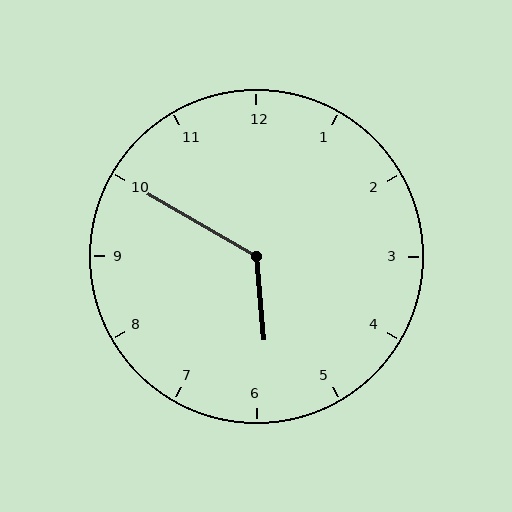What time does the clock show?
5:50.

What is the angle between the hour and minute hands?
Approximately 125 degrees.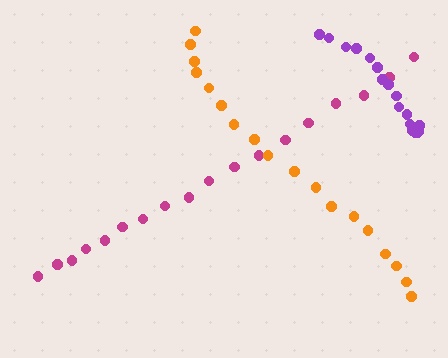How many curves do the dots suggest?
There are 3 distinct paths.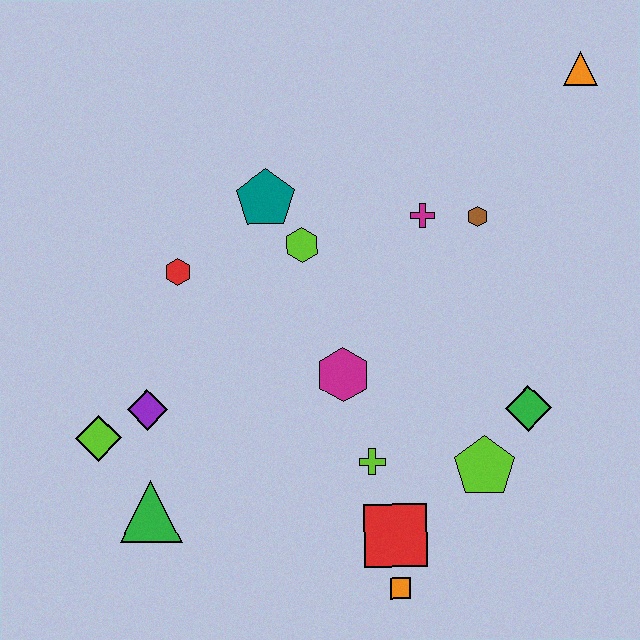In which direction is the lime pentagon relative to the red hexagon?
The lime pentagon is to the right of the red hexagon.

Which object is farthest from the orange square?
The orange triangle is farthest from the orange square.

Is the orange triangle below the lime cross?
No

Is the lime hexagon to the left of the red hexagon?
No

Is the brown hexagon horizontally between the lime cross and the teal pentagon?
No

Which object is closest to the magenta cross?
The brown hexagon is closest to the magenta cross.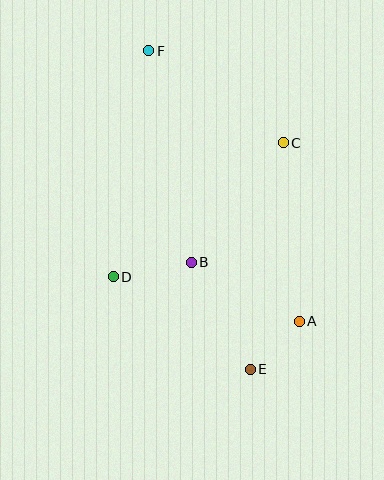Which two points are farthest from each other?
Points E and F are farthest from each other.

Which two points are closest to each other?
Points A and E are closest to each other.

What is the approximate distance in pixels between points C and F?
The distance between C and F is approximately 163 pixels.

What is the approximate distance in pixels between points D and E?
The distance between D and E is approximately 165 pixels.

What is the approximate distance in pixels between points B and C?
The distance between B and C is approximately 151 pixels.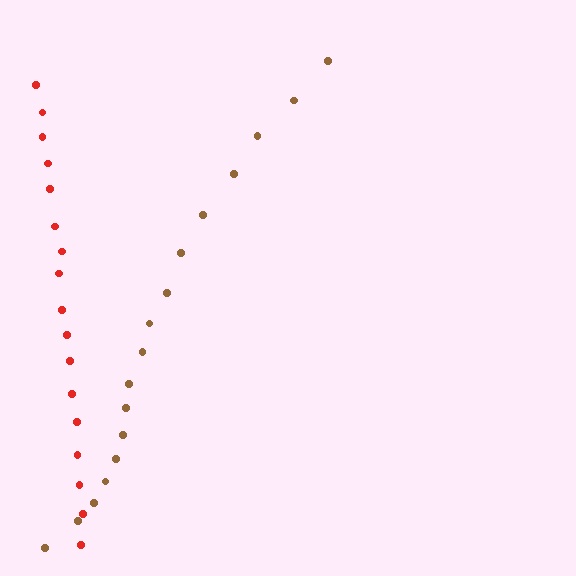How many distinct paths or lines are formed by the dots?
There are 2 distinct paths.